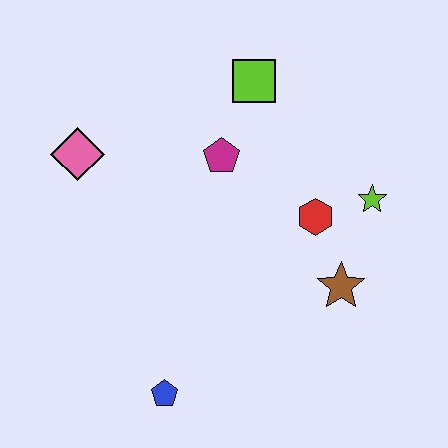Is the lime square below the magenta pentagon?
No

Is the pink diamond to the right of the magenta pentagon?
No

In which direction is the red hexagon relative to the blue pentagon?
The red hexagon is above the blue pentagon.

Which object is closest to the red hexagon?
The lime star is closest to the red hexagon.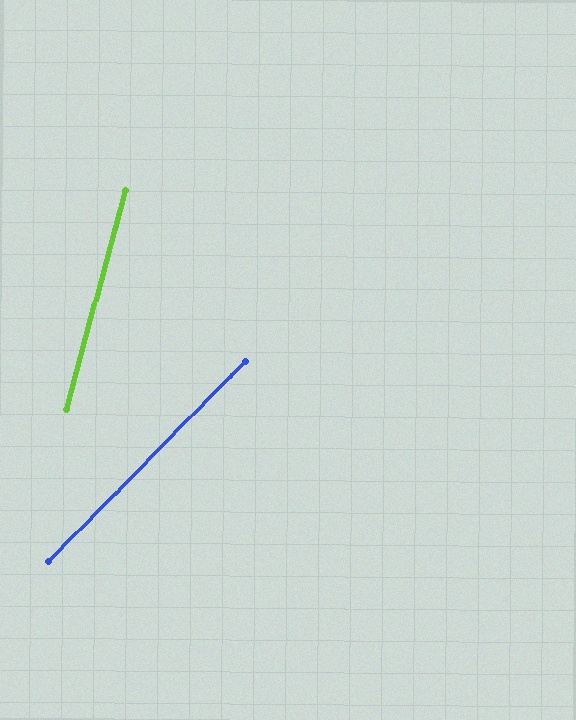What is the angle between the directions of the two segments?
Approximately 29 degrees.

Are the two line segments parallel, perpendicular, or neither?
Neither parallel nor perpendicular — they differ by about 29°.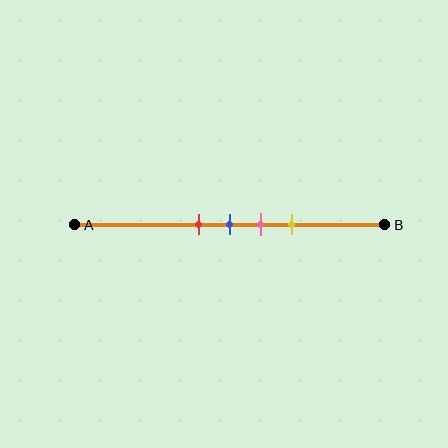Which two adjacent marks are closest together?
The red and blue marks are the closest adjacent pair.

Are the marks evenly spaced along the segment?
Yes, the marks are approximately evenly spaced.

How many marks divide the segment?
There are 4 marks dividing the segment.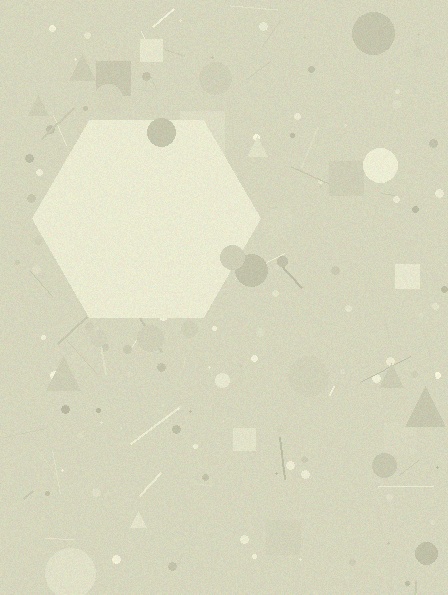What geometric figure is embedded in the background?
A hexagon is embedded in the background.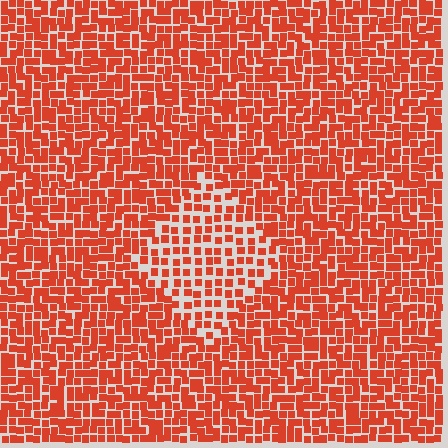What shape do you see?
I see a diamond.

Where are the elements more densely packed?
The elements are more densely packed outside the diamond boundary.